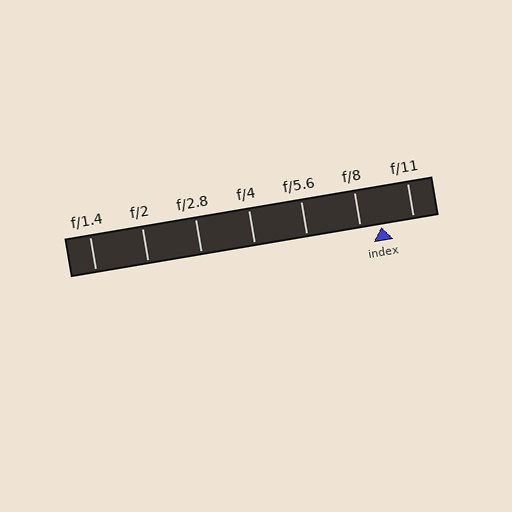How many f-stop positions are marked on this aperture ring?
There are 7 f-stop positions marked.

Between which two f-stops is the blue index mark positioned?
The index mark is between f/8 and f/11.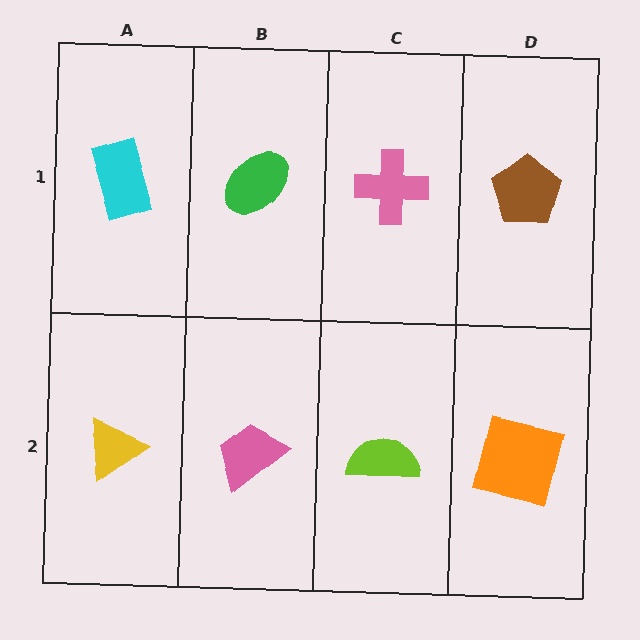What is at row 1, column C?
A pink cross.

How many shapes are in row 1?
4 shapes.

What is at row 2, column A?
A yellow triangle.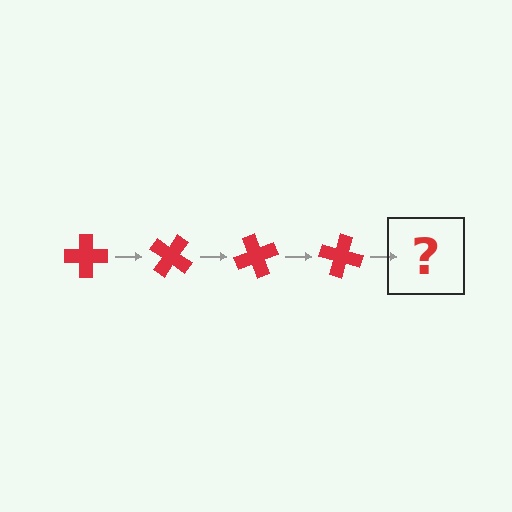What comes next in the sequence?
The next element should be a red cross rotated 140 degrees.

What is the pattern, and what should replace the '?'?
The pattern is that the cross rotates 35 degrees each step. The '?' should be a red cross rotated 140 degrees.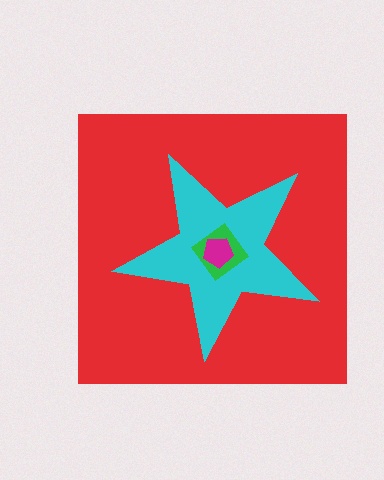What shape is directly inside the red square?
The cyan star.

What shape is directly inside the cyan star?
The green diamond.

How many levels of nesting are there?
4.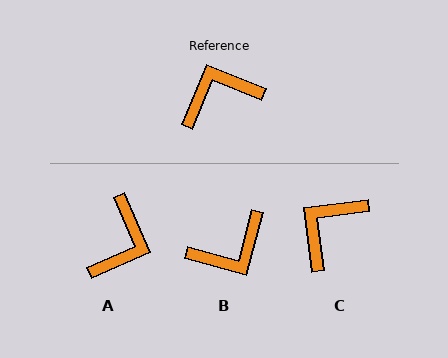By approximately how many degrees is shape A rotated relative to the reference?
Approximately 134 degrees clockwise.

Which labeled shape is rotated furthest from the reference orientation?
B, about 173 degrees away.